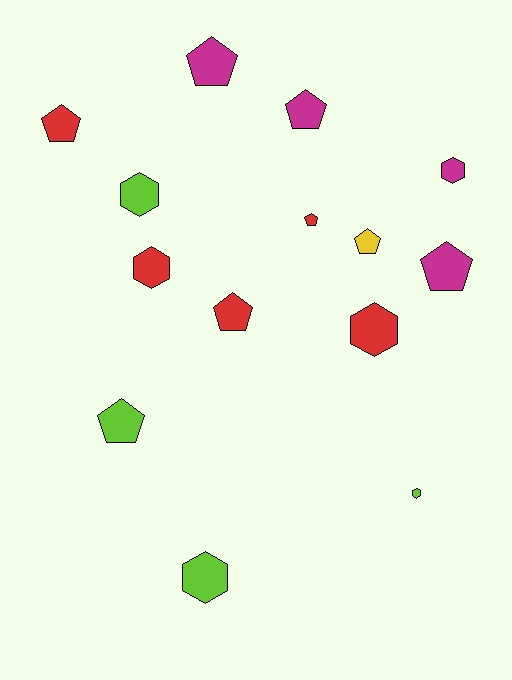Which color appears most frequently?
Red, with 5 objects.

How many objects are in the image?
There are 14 objects.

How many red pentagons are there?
There are 3 red pentagons.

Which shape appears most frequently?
Pentagon, with 8 objects.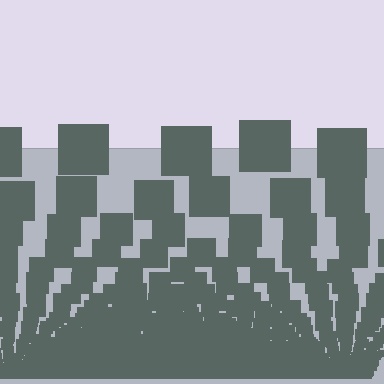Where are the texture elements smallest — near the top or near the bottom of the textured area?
Near the bottom.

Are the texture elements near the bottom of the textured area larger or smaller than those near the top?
Smaller. The gradient is inverted — elements near the bottom are smaller and denser.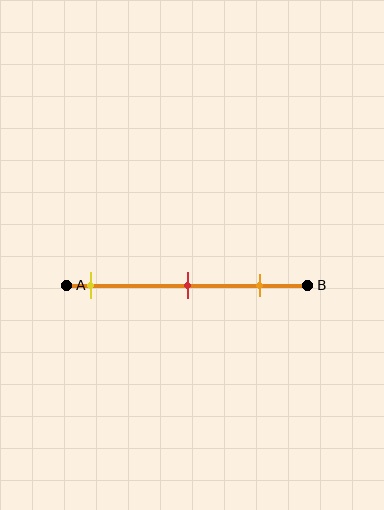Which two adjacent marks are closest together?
The red and orange marks are the closest adjacent pair.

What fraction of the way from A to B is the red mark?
The red mark is approximately 50% (0.5) of the way from A to B.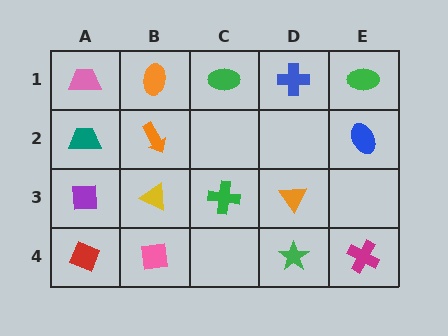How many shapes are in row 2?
3 shapes.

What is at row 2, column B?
An orange arrow.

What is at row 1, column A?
A pink trapezoid.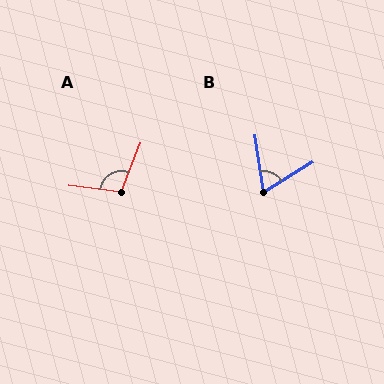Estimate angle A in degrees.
Approximately 104 degrees.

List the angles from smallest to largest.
B (67°), A (104°).